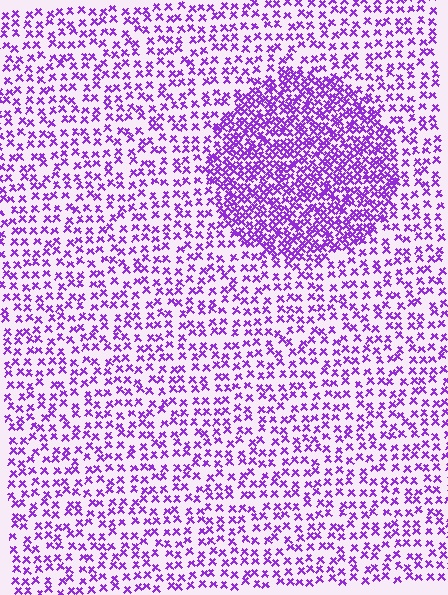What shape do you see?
I see a circle.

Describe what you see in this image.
The image contains small purple elements arranged at two different densities. A circle-shaped region is visible where the elements are more densely packed than the surrounding area.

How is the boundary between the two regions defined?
The boundary is defined by a change in element density (approximately 2.2x ratio). All elements are the same color, size, and shape.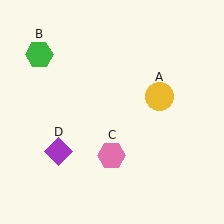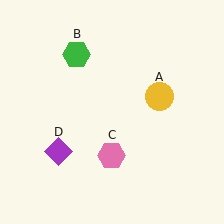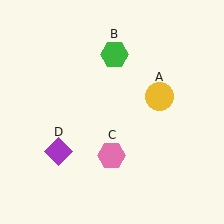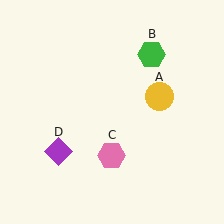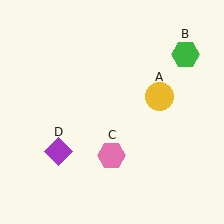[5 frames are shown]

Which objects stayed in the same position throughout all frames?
Yellow circle (object A) and pink hexagon (object C) and purple diamond (object D) remained stationary.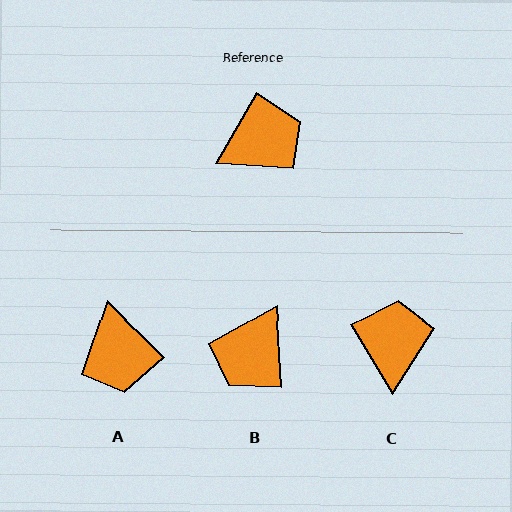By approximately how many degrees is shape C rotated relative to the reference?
Approximately 61 degrees counter-clockwise.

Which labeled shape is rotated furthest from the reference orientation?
B, about 147 degrees away.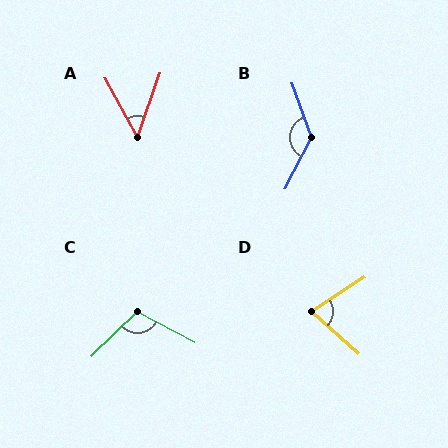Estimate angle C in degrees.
Approximately 108 degrees.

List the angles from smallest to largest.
A (48°), D (74°), C (108°), B (133°).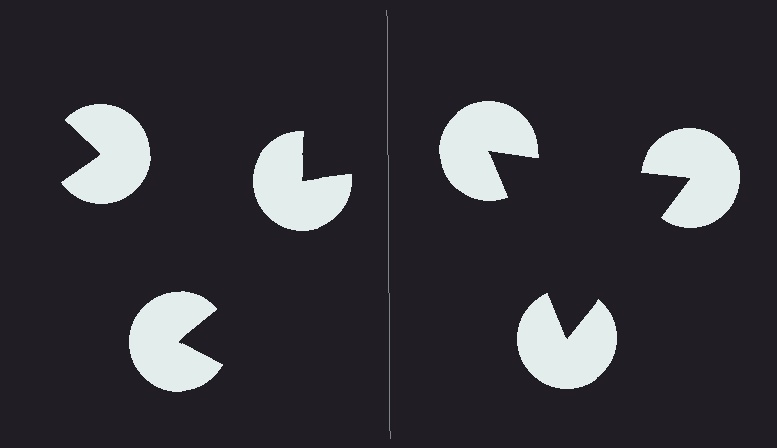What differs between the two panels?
The pac-man discs are positioned identically on both sides; only the wedge orientations differ. On the right they align to a triangle; on the left they are misaligned.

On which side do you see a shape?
An illusory triangle appears on the right side. On the left side the wedge cuts are rotated, so no coherent shape forms.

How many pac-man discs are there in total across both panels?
6 — 3 on each side.